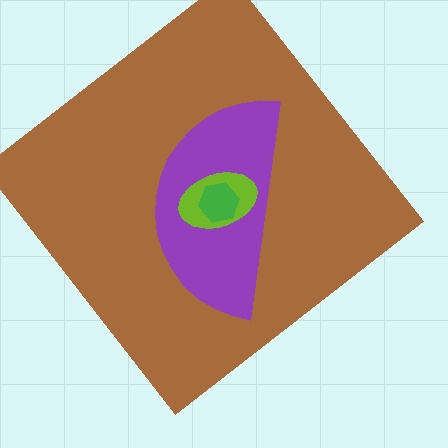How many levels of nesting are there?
4.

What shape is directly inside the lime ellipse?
The green hexagon.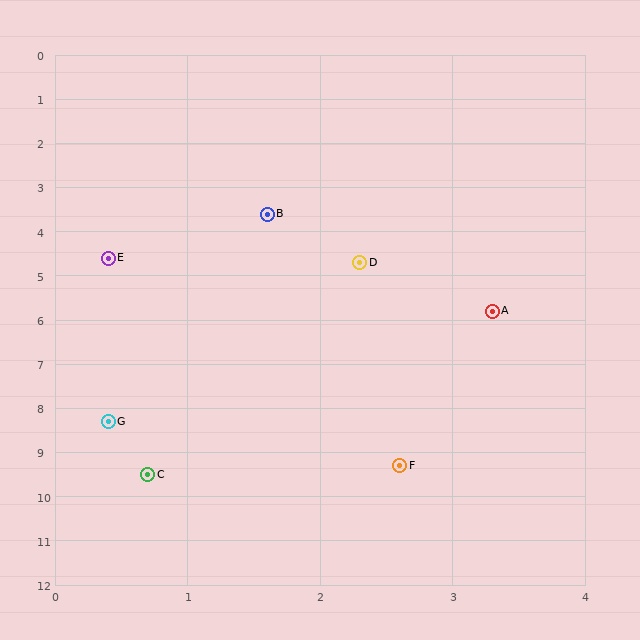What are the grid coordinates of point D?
Point D is at approximately (2.3, 4.7).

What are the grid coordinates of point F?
Point F is at approximately (2.6, 9.3).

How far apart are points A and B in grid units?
Points A and B are about 2.8 grid units apart.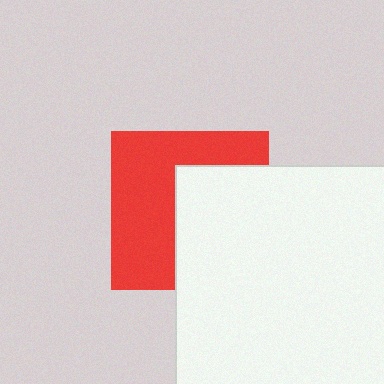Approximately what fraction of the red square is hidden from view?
Roughly 47% of the red square is hidden behind the white square.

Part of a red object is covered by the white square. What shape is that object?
It is a square.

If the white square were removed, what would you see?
You would see the complete red square.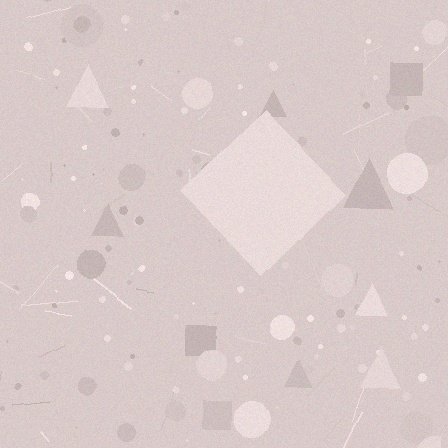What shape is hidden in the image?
A diamond is hidden in the image.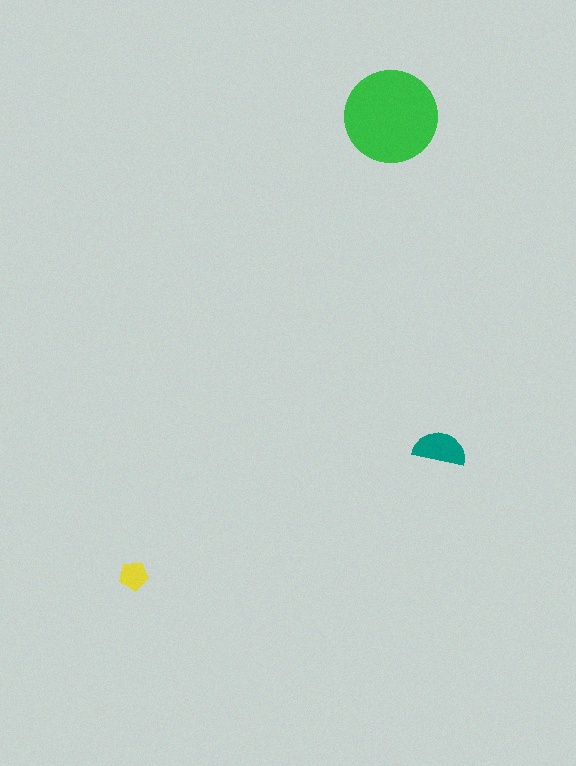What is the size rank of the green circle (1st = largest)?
1st.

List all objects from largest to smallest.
The green circle, the teal semicircle, the yellow pentagon.